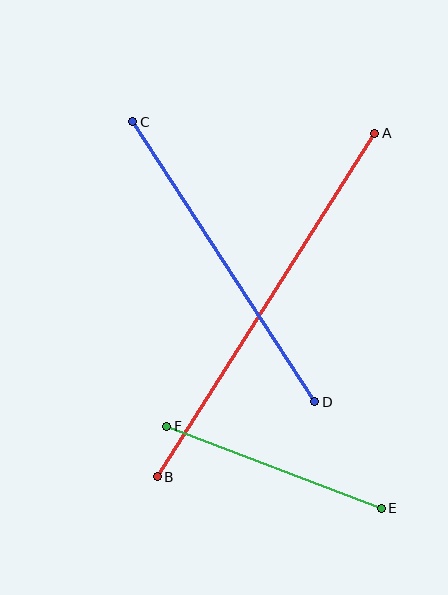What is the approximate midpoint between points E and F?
The midpoint is at approximately (274, 467) pixels.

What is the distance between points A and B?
The distance is approximately 406 pixels.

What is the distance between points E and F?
The distance is approximately 229 pixels.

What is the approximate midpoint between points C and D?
The midpoint is at approximately (224, 262) pixels.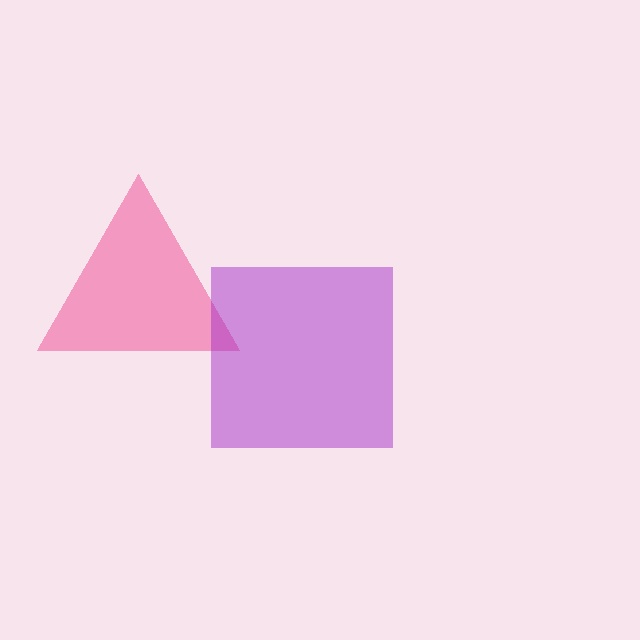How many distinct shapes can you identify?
There are 2 distinct shapes: a pink triangle, a purple square.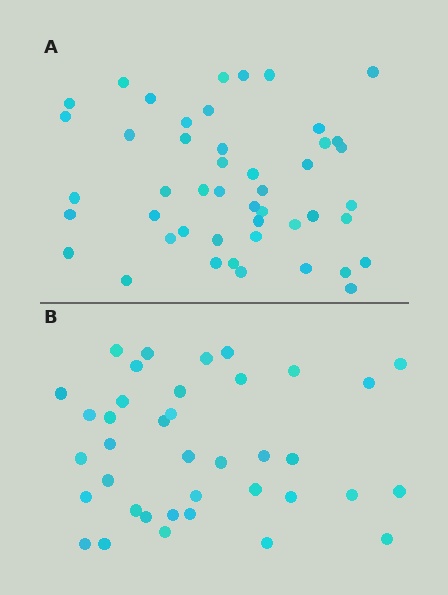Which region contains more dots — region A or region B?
Region A (the top region) has more dots.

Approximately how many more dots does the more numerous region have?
Region A has roughly 8 or so more dots than region B.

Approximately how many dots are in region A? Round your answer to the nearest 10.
About 50 dots. (The exact count is 47, which rounds to 50.)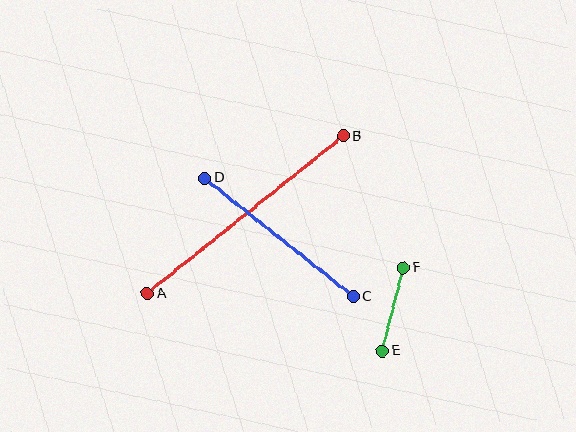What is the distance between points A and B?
The distance is approximately 251 pixels.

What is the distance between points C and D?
The distance is approximately 190 pixels.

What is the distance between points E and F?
The distance is approximately 86 pixels.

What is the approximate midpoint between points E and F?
The midpoint is at approximately (393, 309) pixels.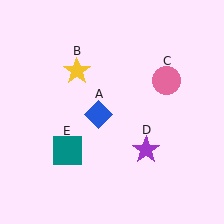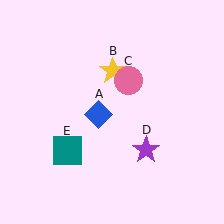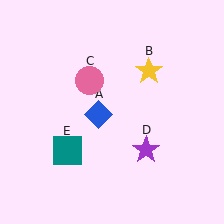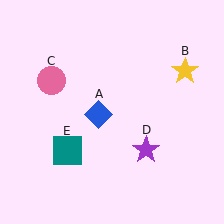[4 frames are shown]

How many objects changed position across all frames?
2 objects changed position: yellow star (object B), pink circle (object C).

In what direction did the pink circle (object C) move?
The pink circle (object C) moved left.